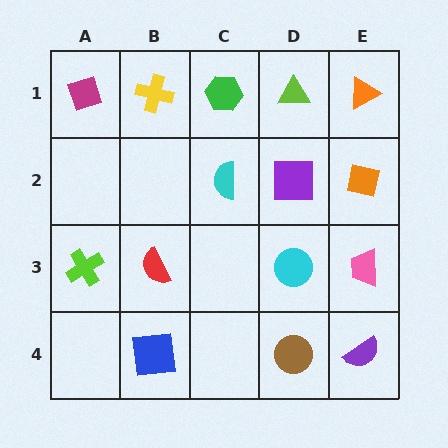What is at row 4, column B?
A blue square.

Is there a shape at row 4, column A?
No, that cell is empty.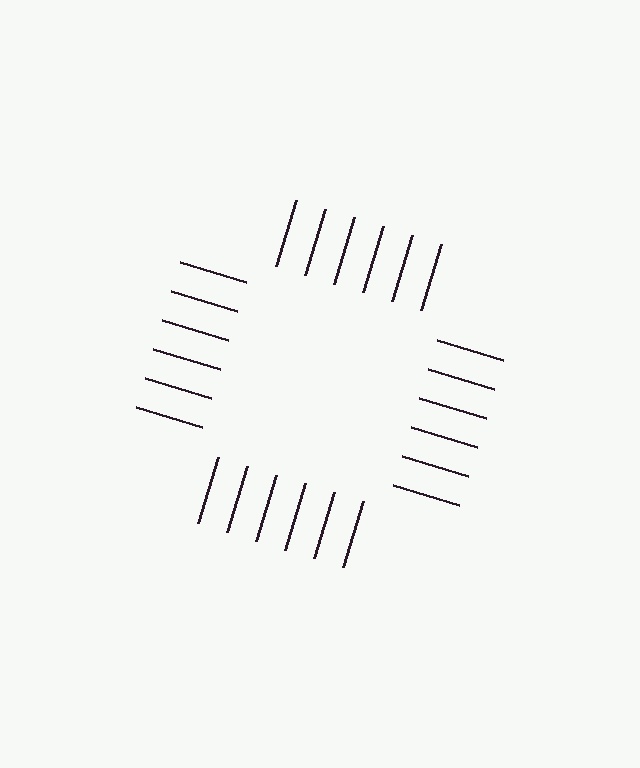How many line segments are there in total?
24 — 6 along each of the 4 edges.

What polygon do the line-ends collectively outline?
An illusory square — the line segments terminate on its edges but no continuous stroke is drawn.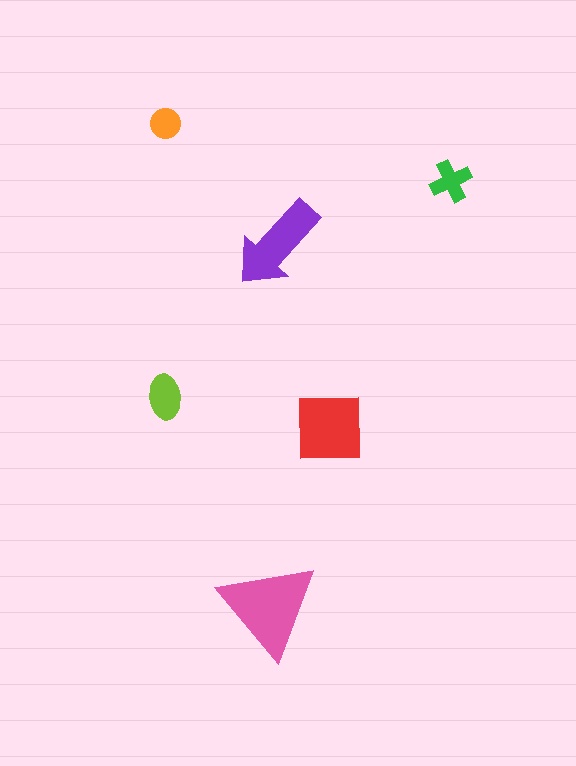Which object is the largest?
The pink triangle.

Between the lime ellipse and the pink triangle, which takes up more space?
The pink triangle.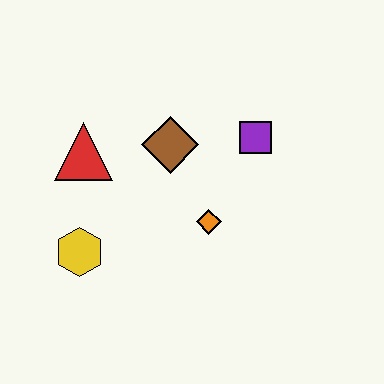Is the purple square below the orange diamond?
No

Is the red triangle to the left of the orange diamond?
Yes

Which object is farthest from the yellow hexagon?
The purple square is farthest from the yellow hexagon.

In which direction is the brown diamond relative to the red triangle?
The brown diamond is to the right of the red triangle.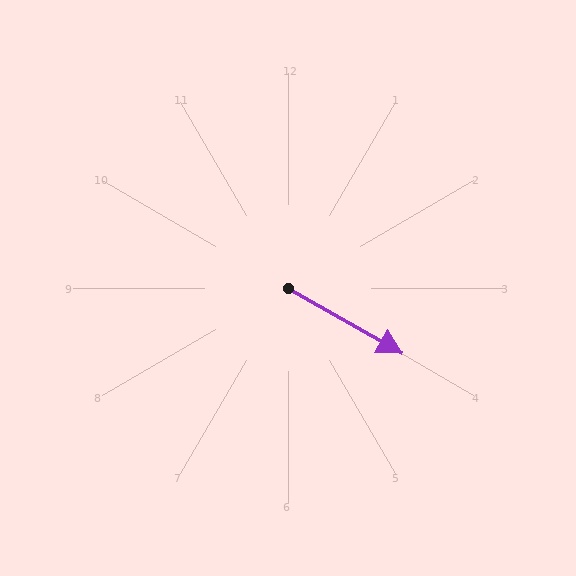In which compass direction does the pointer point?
Southeast.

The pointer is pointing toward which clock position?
Roughly 4 o'clock.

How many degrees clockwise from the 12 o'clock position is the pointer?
Approximately 120 degrees.